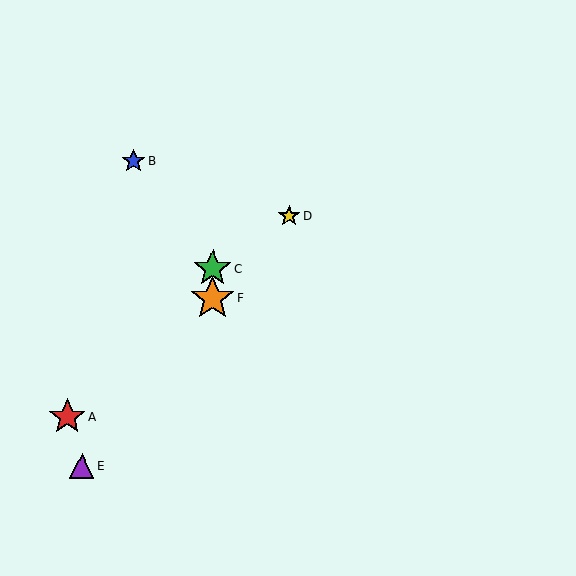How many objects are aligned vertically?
2 objects (C, F) are aligned vertically.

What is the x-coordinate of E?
Object E is at x≈82.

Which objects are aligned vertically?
Objects C, F are aligned vertically.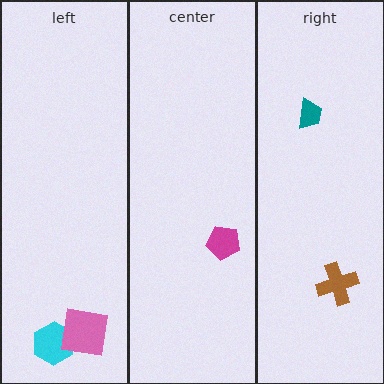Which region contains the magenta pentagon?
The center region.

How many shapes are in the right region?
2.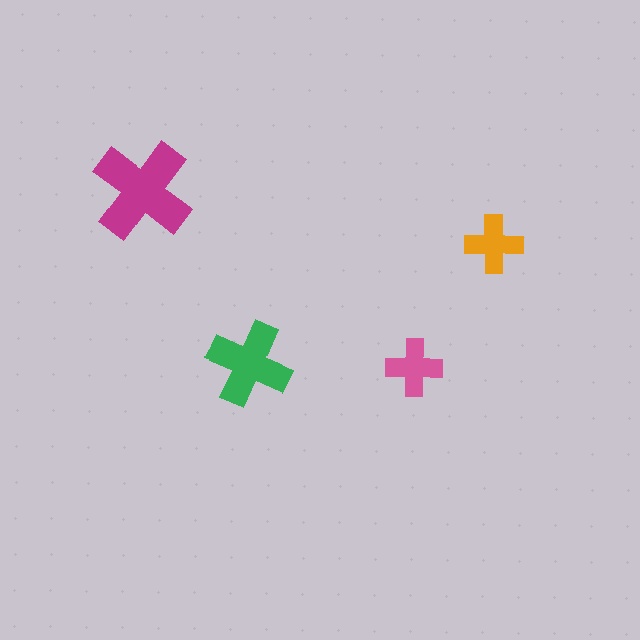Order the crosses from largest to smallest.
the magenta one, the green one, the orange one, the pink one.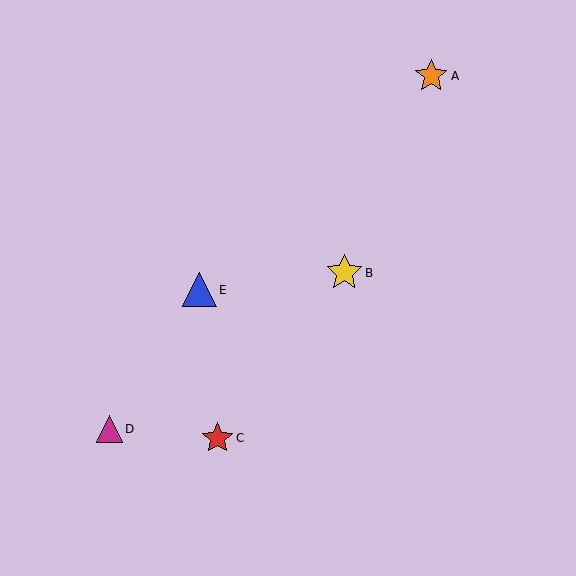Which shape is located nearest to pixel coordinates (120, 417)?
The magenta triangle (labeled D) at (109, 429) is nearest to that location.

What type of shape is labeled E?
Shape E is a blue triangle.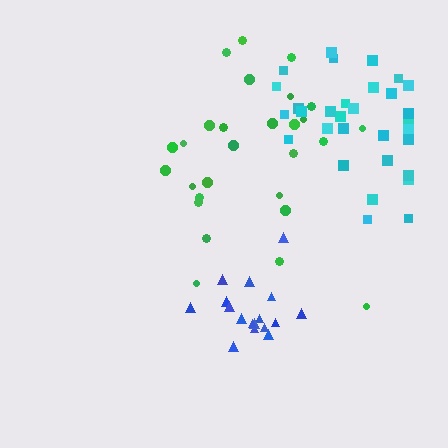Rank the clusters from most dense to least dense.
blue, cyan, green.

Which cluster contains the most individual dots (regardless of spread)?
Cyan (31).